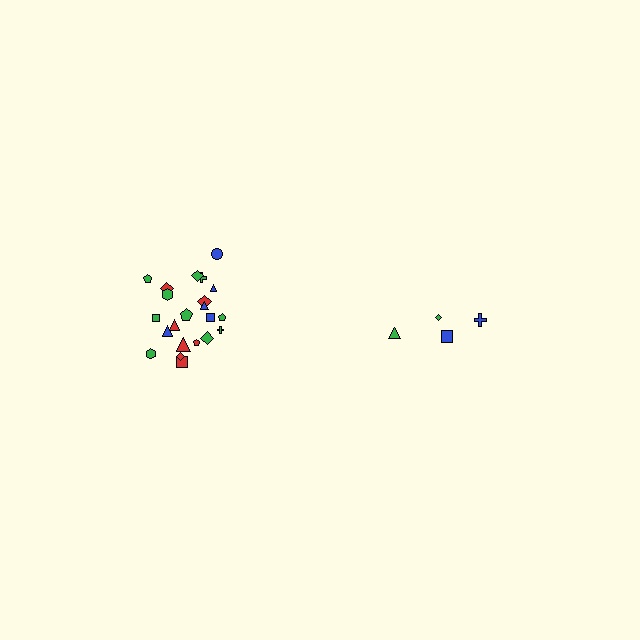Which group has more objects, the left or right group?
The left group.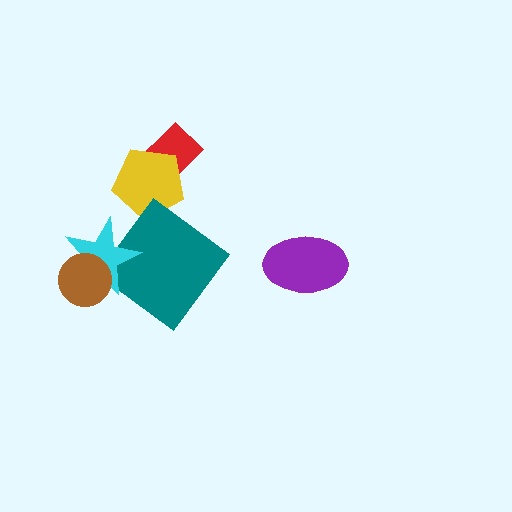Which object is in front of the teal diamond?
The cyan star is in front of the teal diamond.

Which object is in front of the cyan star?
The brown circle is in front of the cyan star.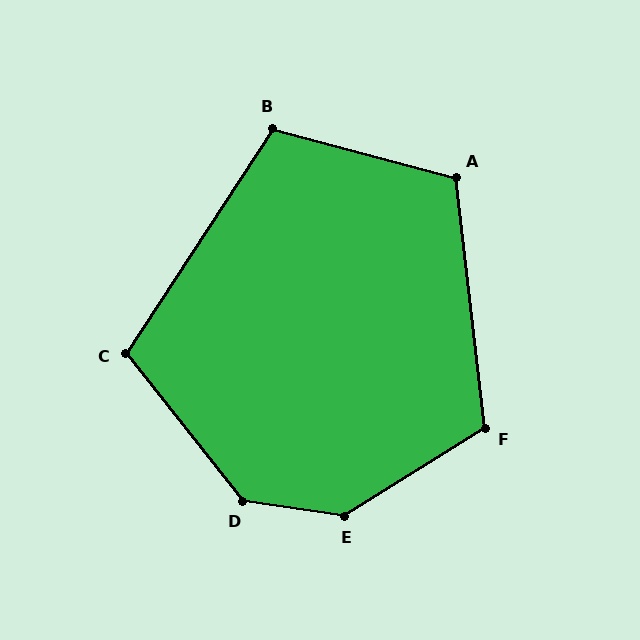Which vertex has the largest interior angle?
E, at approximately 140 degrees.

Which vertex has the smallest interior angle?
B, at approximately 108 degrees.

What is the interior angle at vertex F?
Approximately 115 degrees (obtuse).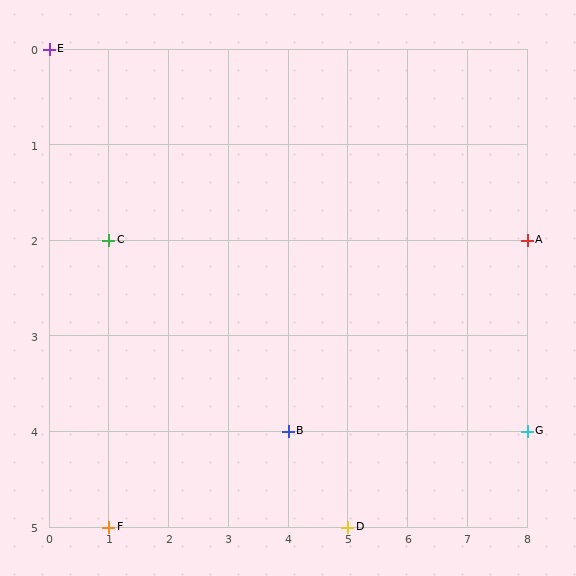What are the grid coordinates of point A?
Point A is at grid coordinates (8, 2).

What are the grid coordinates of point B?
Point B is at grid coordinates (4, 4).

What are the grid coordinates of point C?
Point C is at grid coordinates (1, 2).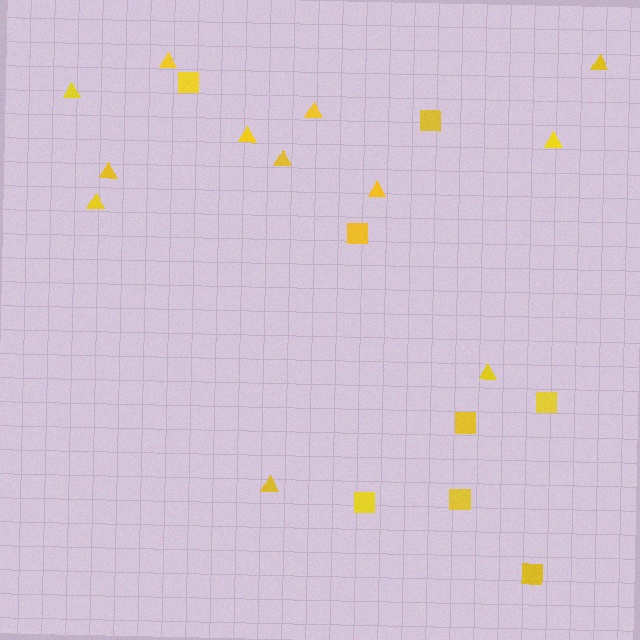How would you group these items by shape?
There are 2 groups: one group of squares (8) and one group of triangles (12).